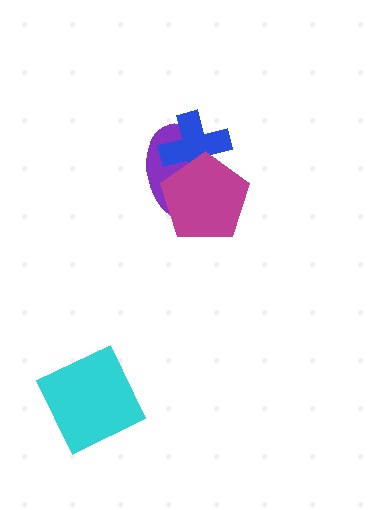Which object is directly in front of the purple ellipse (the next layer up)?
The blue cross is directly in front of the purple ellipse.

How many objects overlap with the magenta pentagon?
2 objects overlap with the magenta pentagon.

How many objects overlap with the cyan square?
0 objects overlap with the cyan square.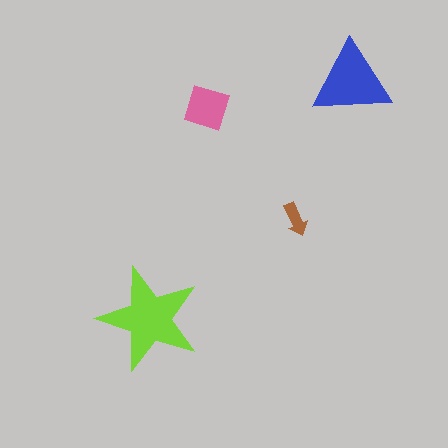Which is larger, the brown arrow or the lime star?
The lime star.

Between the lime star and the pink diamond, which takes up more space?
The lime star.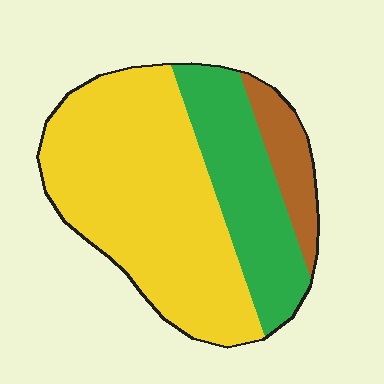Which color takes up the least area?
Brown, at roughly 10%.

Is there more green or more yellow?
Yellow.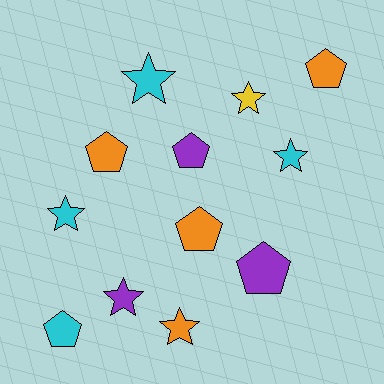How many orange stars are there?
There is 1 orange star.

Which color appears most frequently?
Cyan, with 4 objects.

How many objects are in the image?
There are 12 objects.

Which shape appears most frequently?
Star, with 6 objects.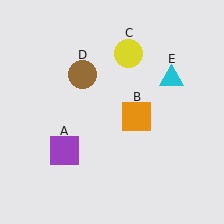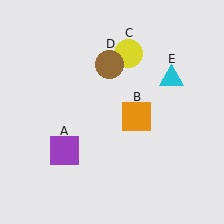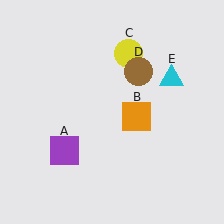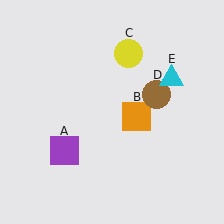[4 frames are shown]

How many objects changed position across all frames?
1 object changed position: brown circle (object D).